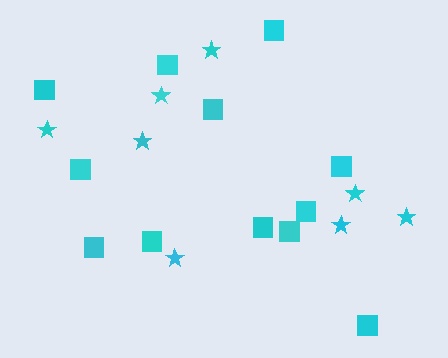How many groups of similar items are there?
There are 2 groups: one group of squares (12) and one group of stars (8).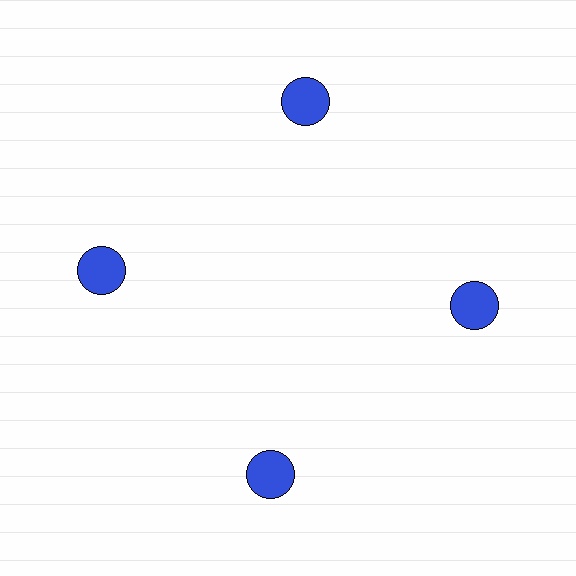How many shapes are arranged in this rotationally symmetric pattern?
There are 4 shapes, arranged in 4 groups of 1.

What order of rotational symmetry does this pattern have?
This pattern has 4-fold rotational symmetry.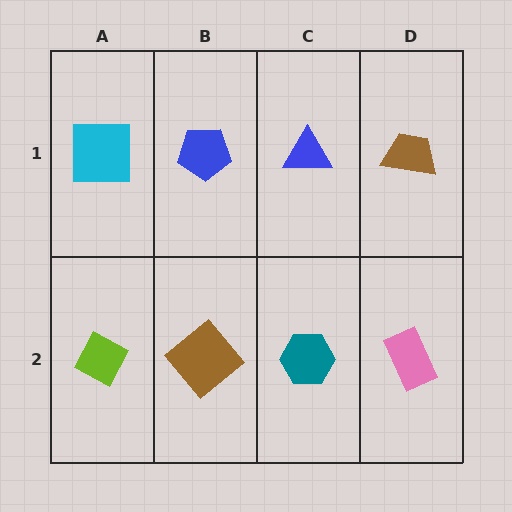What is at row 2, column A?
A lime diamond.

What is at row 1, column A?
A cyan square.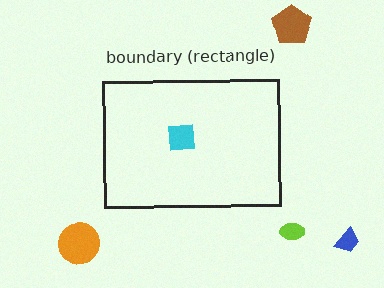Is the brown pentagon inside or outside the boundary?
Outside.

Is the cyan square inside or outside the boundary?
Inside.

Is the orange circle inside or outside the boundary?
Outside.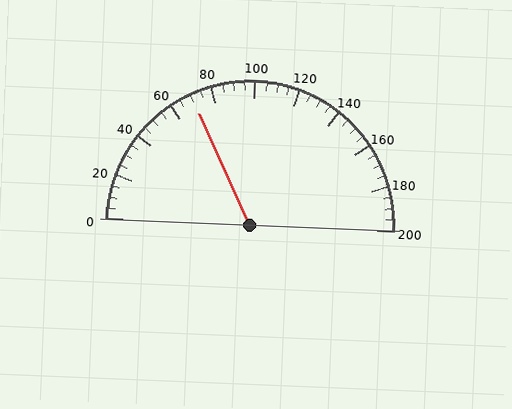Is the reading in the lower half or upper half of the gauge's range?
The reading is in the lower half of the range (0 to 200).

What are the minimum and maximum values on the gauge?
The gauge ranges from 0 to 200.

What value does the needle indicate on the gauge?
The needle indicates approximately 70.